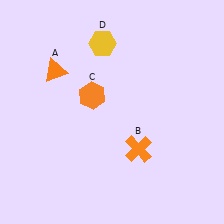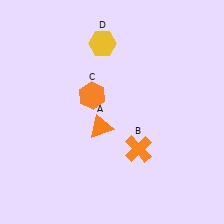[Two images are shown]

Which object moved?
The orange triangle (A) moved down.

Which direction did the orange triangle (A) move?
The orange triangle (A) moved down.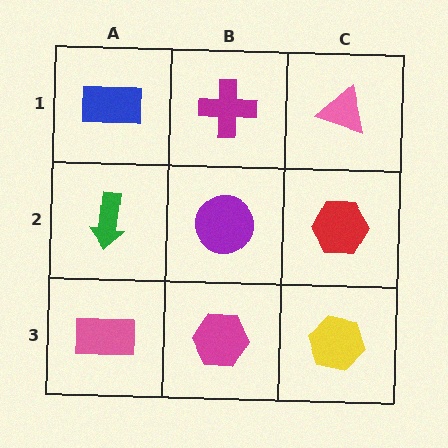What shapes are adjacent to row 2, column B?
A magenta cross (row 1, column B), a magenta hexagon (row 3, column B), a green arrow (row 2, column A), a red hexagon (row 2, column C).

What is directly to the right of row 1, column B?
A pink triangle.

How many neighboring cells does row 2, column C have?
3.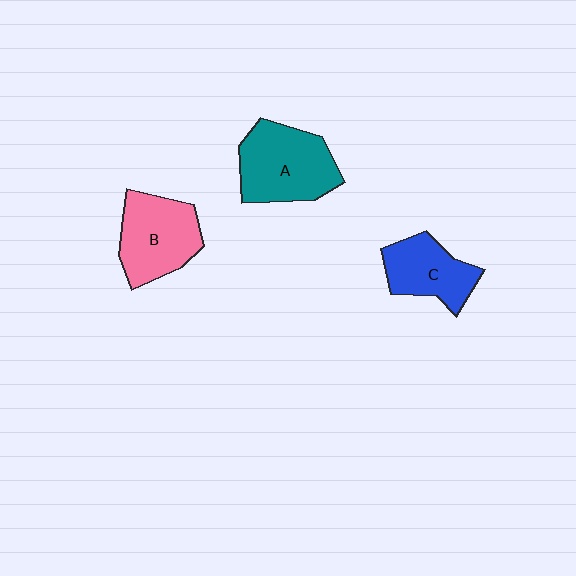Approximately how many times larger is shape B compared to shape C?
Approximately 1.2 times.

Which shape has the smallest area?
Shape C (blue).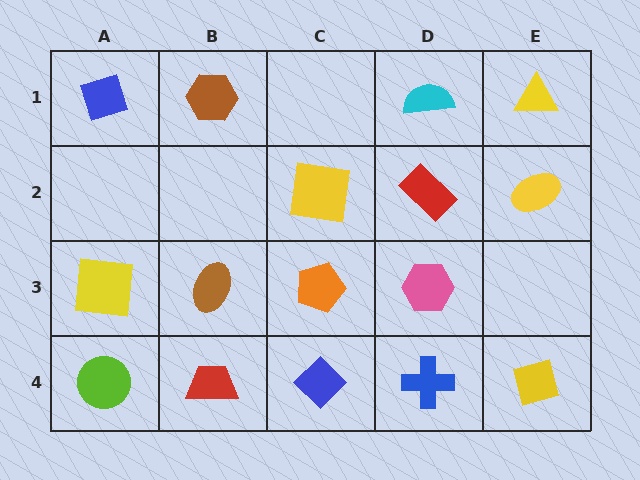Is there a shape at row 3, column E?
No, that cell is empty.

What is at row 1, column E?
A yellow triangle.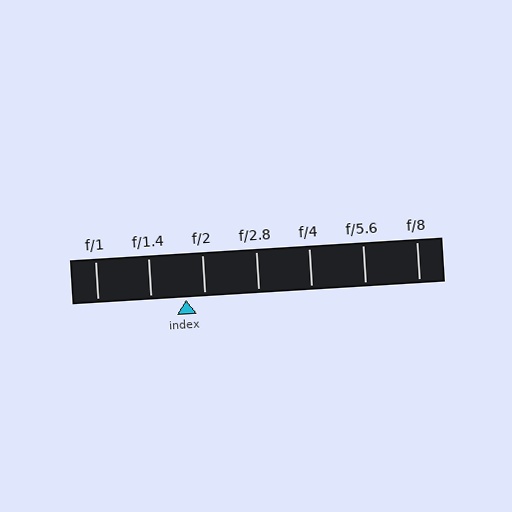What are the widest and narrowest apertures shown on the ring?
The widest aperture shown is f/1 and the narrowest is f/8.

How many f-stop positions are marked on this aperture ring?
There are 7 f-stop positions marked.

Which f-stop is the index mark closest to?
The index mark is closest to f/2.